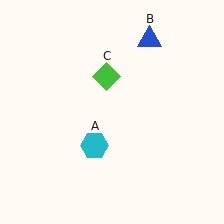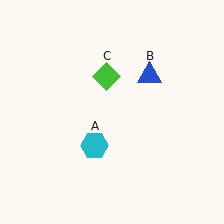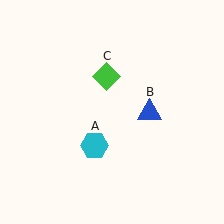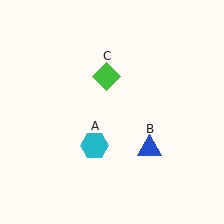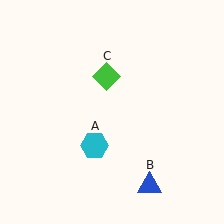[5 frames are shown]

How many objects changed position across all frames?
1 object changed position: blue triangle (object B).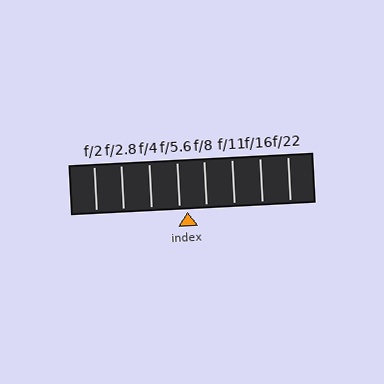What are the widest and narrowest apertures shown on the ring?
The widest aperture shown is f/2 and the narrowest is f/22.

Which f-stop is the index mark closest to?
The index mark is closest to f/5.6.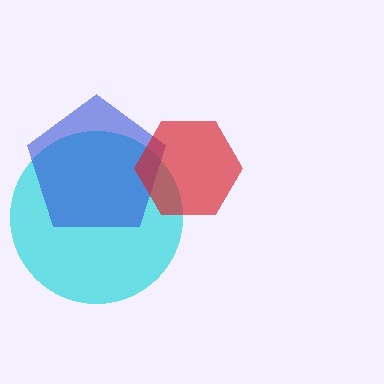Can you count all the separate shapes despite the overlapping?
Yes, there are 3 separate shapes.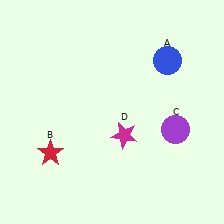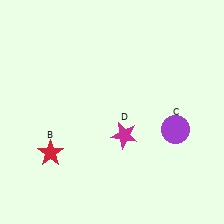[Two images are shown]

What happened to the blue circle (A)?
The blue circle (A) was removed in Image 2. It was in the top-right area of Image 1.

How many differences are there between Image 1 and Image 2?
There is 1 difference between the two images.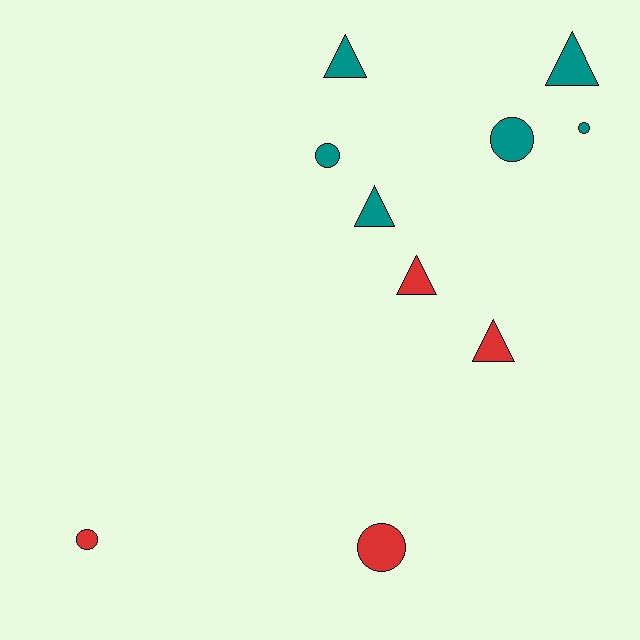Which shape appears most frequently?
Circle, with 5 objects.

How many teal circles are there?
There are 3 teal circles.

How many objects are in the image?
There are 10 objects.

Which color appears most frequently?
Teal, with 6 objects.